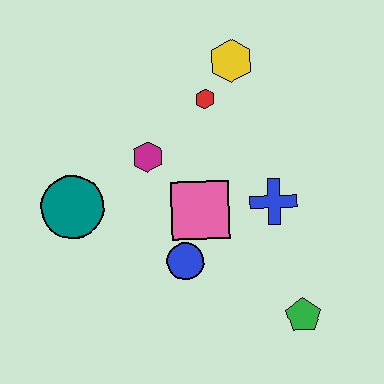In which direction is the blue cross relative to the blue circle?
The blue cross is to the right of the blue circle.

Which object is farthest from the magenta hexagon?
The green pentagon is farthest from the magenta hexagon.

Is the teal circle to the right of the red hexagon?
No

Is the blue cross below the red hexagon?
Yes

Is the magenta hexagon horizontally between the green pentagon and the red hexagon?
No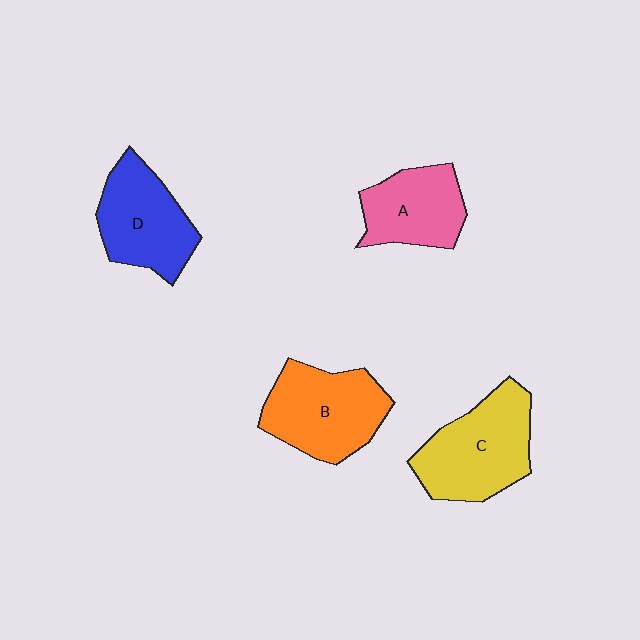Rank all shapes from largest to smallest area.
From largest to smallest: C (yellow), B (orange), D (blue), A (pink).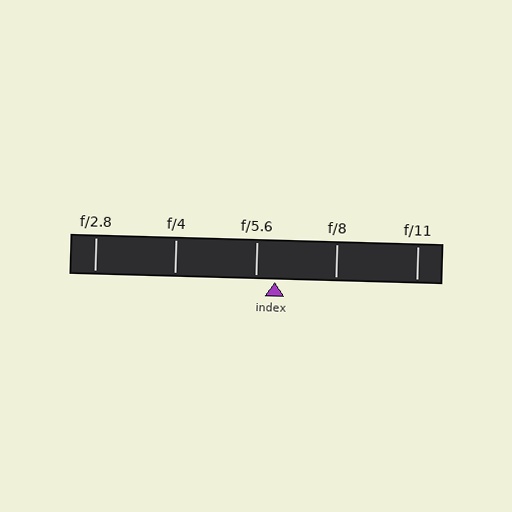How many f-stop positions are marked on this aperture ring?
There are 5 f-stop positions marked.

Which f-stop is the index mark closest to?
The index mark is closest to f/5.6.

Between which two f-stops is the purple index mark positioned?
The index mark is between f/5.6 and f/8.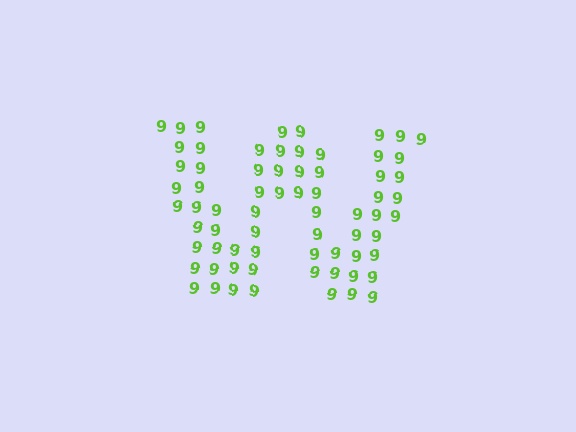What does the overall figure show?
The overall figure shows the letter W.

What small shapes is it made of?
It is made of small digit 9's.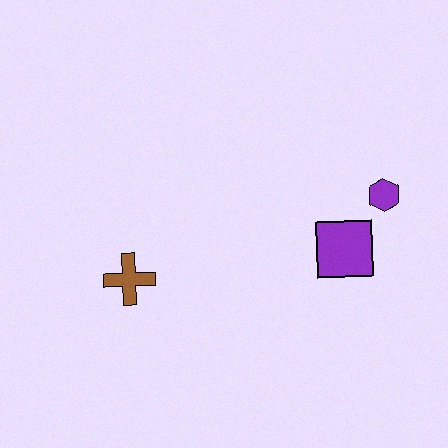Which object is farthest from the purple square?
The brown cross is farthest from the purple square.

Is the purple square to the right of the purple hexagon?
No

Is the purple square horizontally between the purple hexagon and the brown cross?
Yes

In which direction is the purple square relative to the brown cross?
The purple square is to the right of the brown cross.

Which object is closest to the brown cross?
The purple square is closest to the brown cross.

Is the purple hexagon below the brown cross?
No